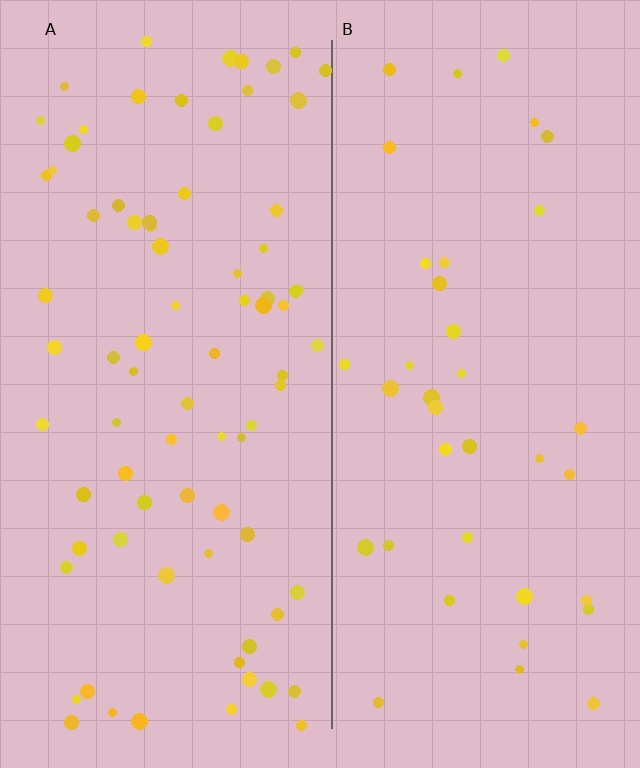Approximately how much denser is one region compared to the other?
Approximately 2.1× — region A over region B.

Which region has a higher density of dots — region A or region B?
A (the left).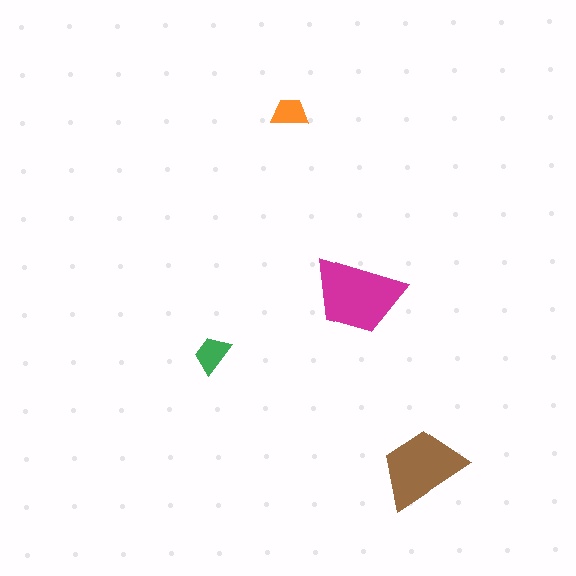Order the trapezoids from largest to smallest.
the magenta one, the brown one, the green one, the orange one.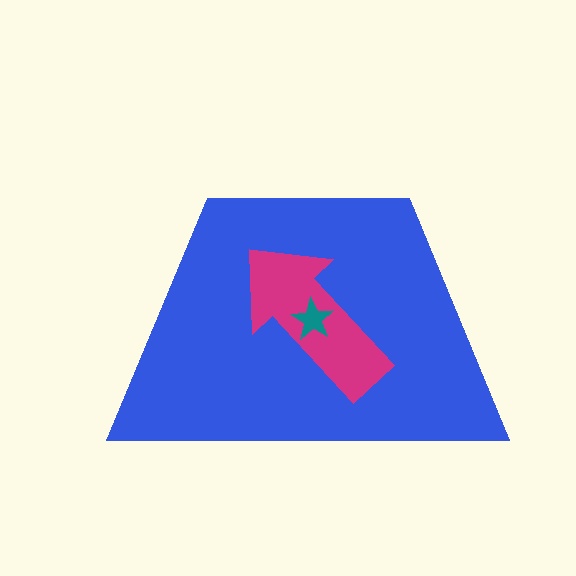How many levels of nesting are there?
3.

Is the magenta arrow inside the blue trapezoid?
Yes.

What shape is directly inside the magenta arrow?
The teal star.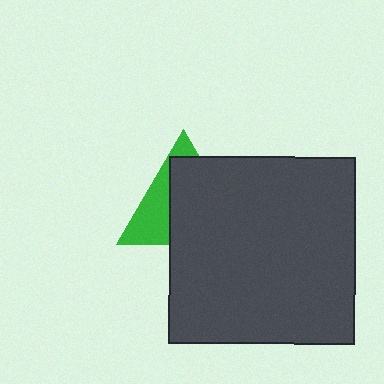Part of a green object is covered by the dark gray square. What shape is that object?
It is a triangle.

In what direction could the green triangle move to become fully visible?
The green triangle could move toward the upper-left. That would shift it out from behind the dark gray square entirely.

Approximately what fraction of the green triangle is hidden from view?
Roughly 63% of the green triangle is hidden behind the dark gray square.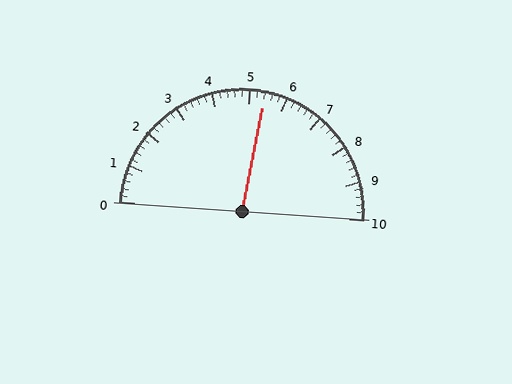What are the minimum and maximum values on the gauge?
The gauge ranges from 0 to 10.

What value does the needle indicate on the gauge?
The needle indicates approximately 5.4.